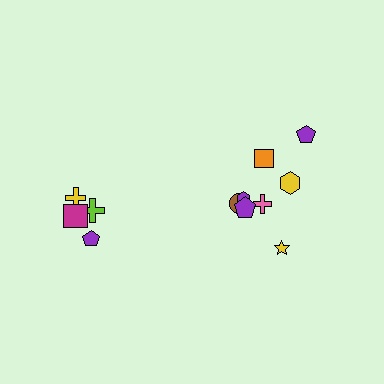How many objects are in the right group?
There are 8 objects.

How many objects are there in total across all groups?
There are 12 objects.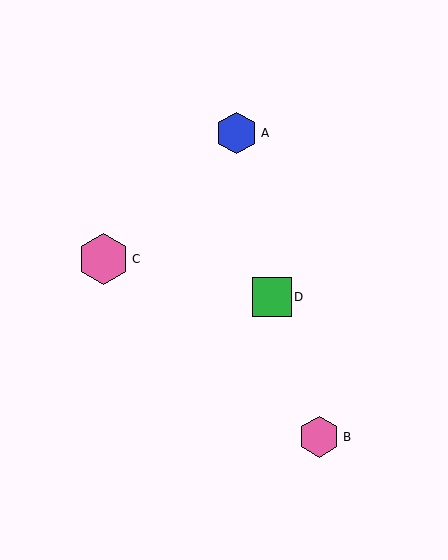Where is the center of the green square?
The center of the green square is at (272, 297).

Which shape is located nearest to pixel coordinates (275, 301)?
The green square (labeled D) at (272, 297) is nearest to that location.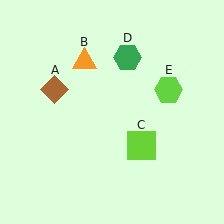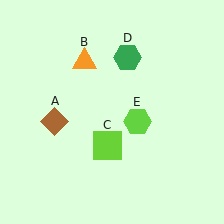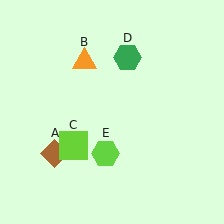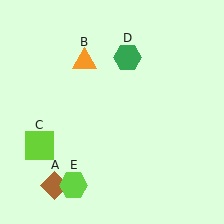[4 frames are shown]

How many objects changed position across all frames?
3 objects changed position: brown diamond (object A), lime square (object C), lime hexagon (object E).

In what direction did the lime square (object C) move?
The lime square (object C) moved left.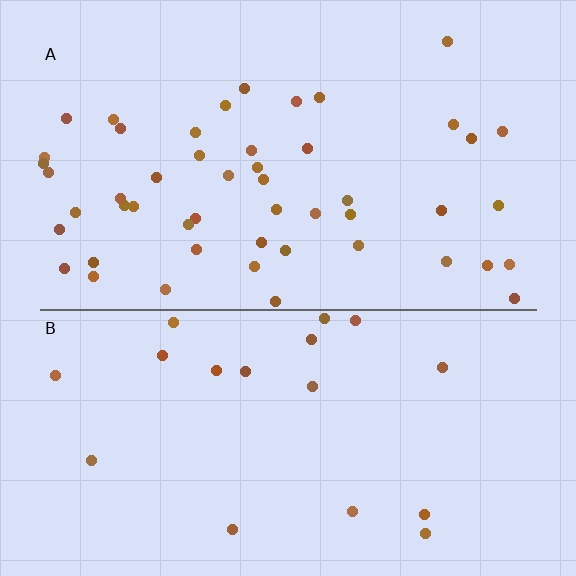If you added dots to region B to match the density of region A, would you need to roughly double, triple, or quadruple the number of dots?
Approximately triple.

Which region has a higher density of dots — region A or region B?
A (the top).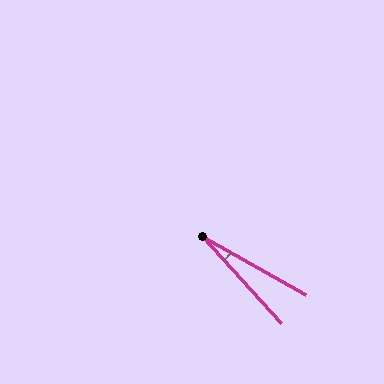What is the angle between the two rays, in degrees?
Approximately 18 degrees.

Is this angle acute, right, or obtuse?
It is acute.